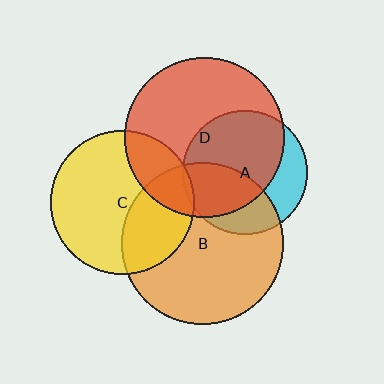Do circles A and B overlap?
Yes.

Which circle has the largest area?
Circle B (orange).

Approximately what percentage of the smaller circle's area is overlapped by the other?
Approximately 40%.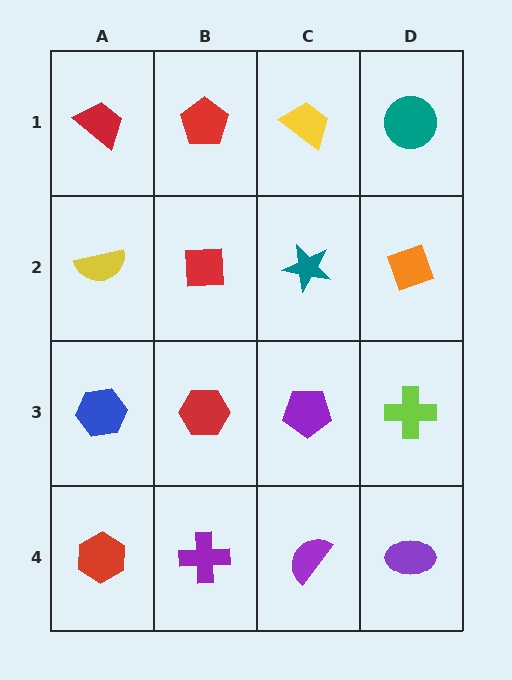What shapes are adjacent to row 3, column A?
A yellow semicircle (row 2, column A), a red hexagon (row 4, column A), a red hexagon (row 3, column B).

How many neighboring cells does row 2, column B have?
4.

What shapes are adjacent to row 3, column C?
A teal star (row 2, column C), a purple semicircle (row 4, column C), a red hexagon (row 3, column B), a lime cross (row 3, column D).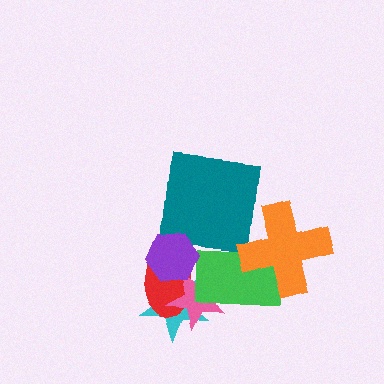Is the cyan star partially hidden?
Yes, it is partially covered by another shape.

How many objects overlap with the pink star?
4 objects overlap with the pink star.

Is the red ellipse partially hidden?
Yes, it is partially covered by another shape.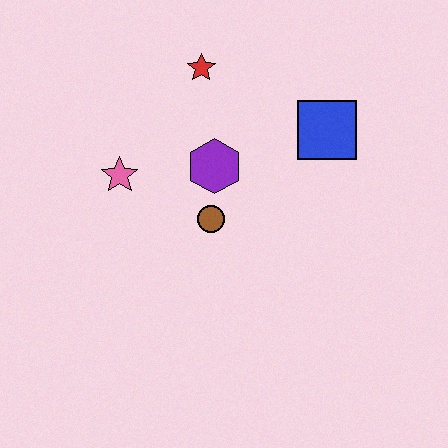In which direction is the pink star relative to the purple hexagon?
The pink star is to the left of the purple hexagon.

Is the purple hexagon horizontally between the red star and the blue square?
Yes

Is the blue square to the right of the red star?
Yes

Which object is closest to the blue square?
The purple hexagon is closest to the blue square.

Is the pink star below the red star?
Yes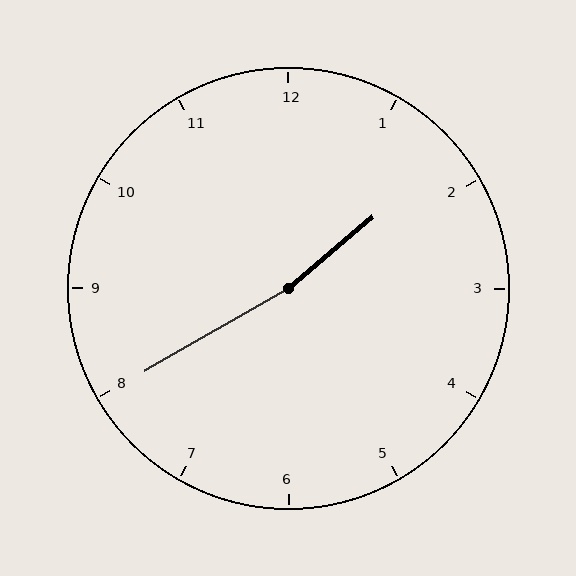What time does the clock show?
1:40.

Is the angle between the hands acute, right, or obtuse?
It is obtuse.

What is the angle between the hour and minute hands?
Approximately 170 degrees.